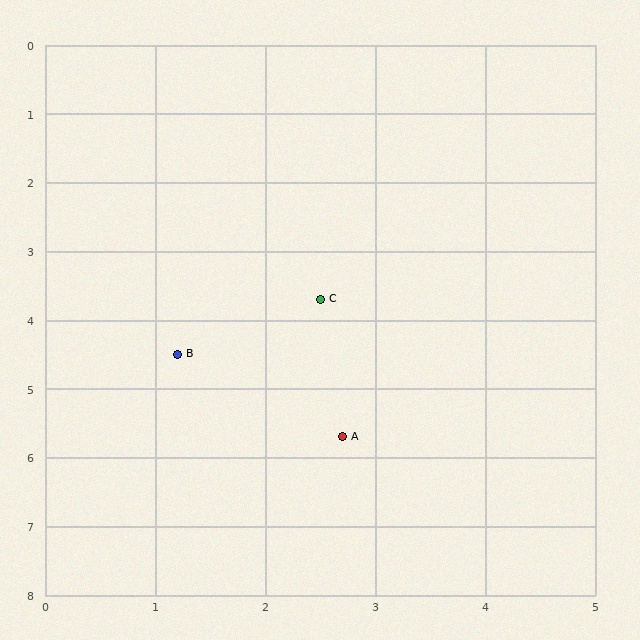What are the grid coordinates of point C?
Point C is at approximately (2.5, 3.7).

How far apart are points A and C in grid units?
Points A and C are about 2.0 grid units apart.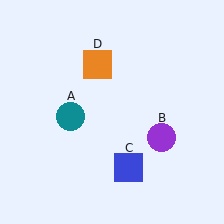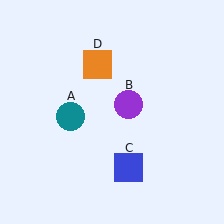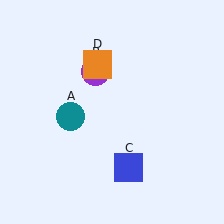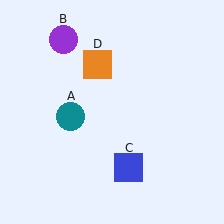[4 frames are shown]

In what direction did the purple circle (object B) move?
The purple circle (object B) moved up and to the left.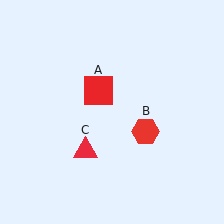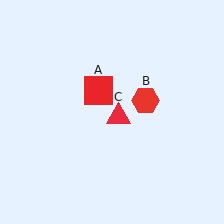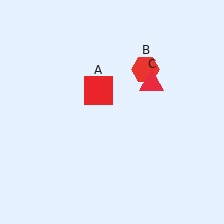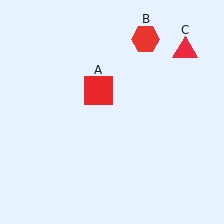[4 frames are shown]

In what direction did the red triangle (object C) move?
The red triangle (object C) moved up and to the right.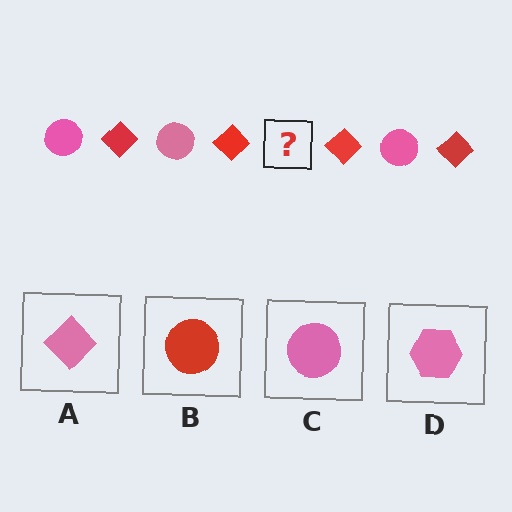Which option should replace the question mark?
Option C.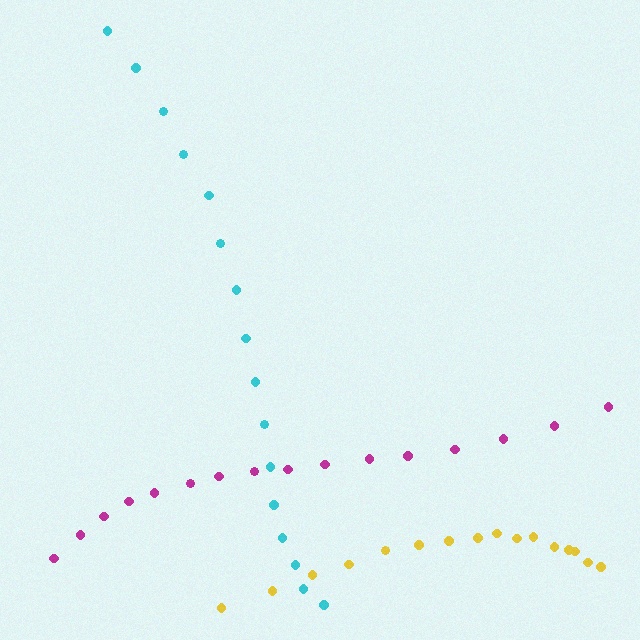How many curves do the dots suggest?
There are 3 distinct paths.